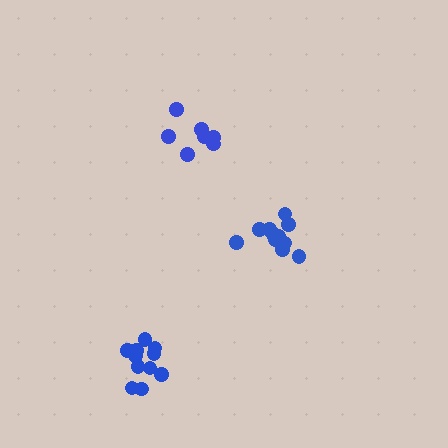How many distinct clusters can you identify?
There are 3 distinct clusters.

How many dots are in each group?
Group 1: 7 dots, Group 2: 11 dots, Group 3: 11 dots (29 total).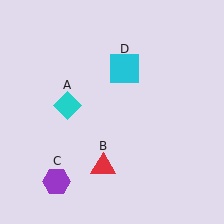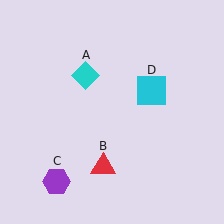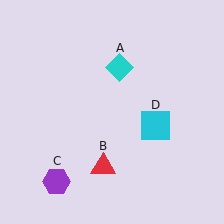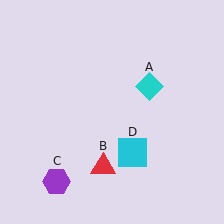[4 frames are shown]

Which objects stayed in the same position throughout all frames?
Red triangle (object B) and purple hexagon (object C) remained stationary.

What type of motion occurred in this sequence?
The cyan diamond (object A), cyan square (object D) rotated clockwise around the center of the scene.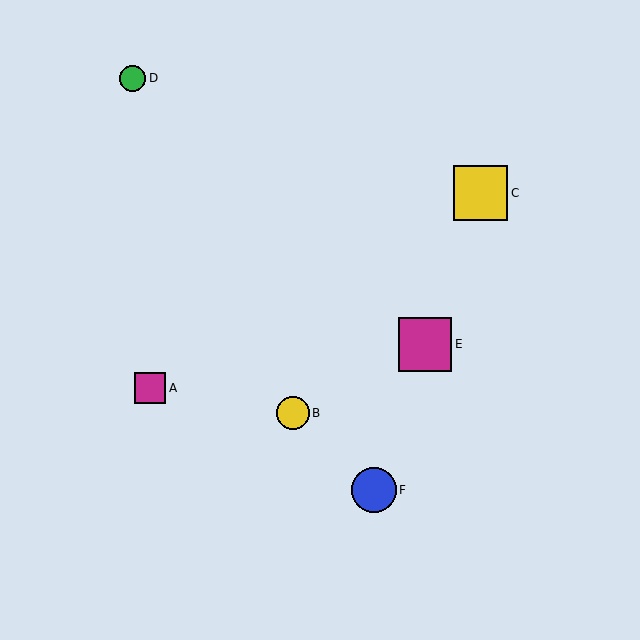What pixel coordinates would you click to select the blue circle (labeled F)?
Click at (374, 490) to select the blue circle F.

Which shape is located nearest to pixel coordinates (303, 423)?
The yellow circle (labeled B) at (293, 413) is nearest to that location.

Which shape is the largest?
The yellow square (labeled C) is the largest.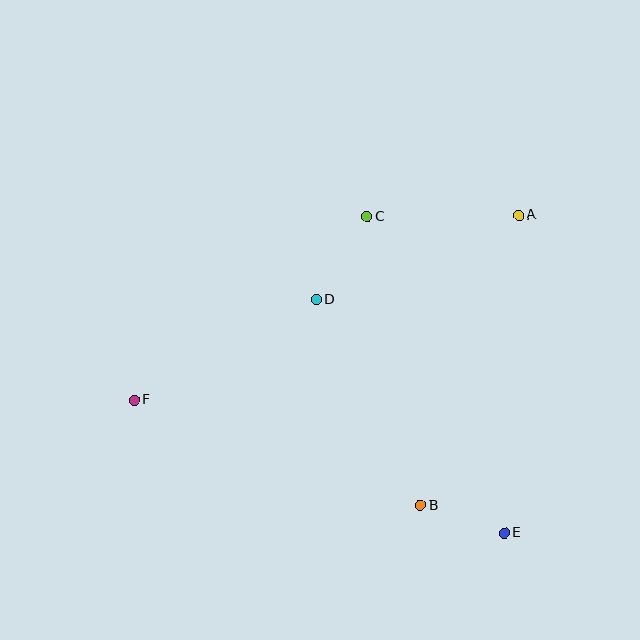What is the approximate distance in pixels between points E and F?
The distance between E and F is approximately 393 pixels.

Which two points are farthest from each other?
Points A and F are farthest from each other.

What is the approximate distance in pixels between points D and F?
The distance between D and F is approximately 208 pixels.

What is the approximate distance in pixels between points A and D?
The distance between A and D is approximately 219 pixels.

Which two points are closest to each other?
Points B and E are closest to each other.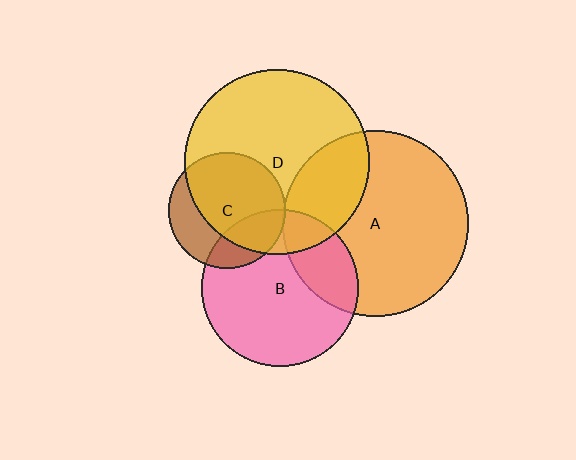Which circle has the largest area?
Circle A (orange).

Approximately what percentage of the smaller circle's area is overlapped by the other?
Approximately 70%.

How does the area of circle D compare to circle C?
Approximately 2.5 times.